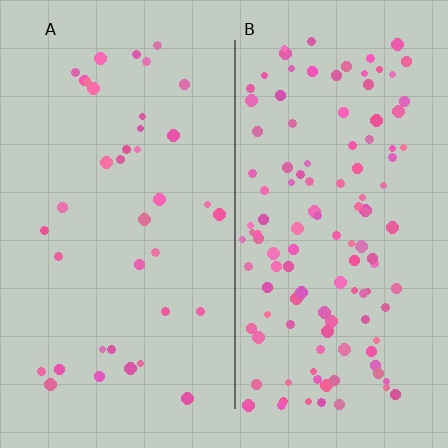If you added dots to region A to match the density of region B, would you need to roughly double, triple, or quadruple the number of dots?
Approximately triple.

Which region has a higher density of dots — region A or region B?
B (the right).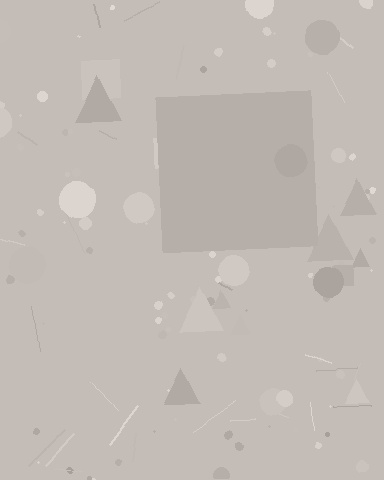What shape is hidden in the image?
A square is hidden in the image.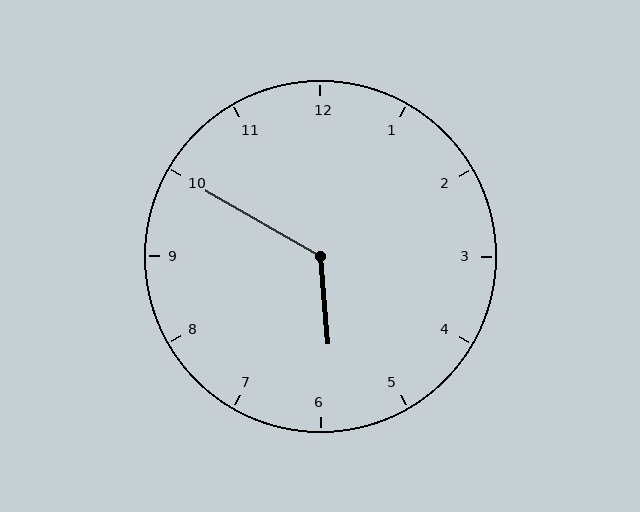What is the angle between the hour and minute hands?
Approximately 125 degrees.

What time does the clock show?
5:50.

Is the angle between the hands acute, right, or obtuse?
It is obtuse.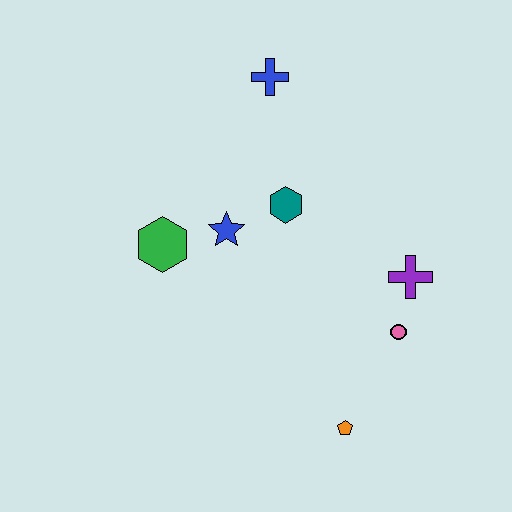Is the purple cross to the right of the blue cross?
Yes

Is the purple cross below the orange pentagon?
No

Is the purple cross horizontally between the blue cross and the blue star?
No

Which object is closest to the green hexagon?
The blue star is closest to the green hexagon.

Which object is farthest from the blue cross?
The orange pentagon is farthest from the blue cross.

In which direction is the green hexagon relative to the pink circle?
The green hexagon is to the left of the pink circle.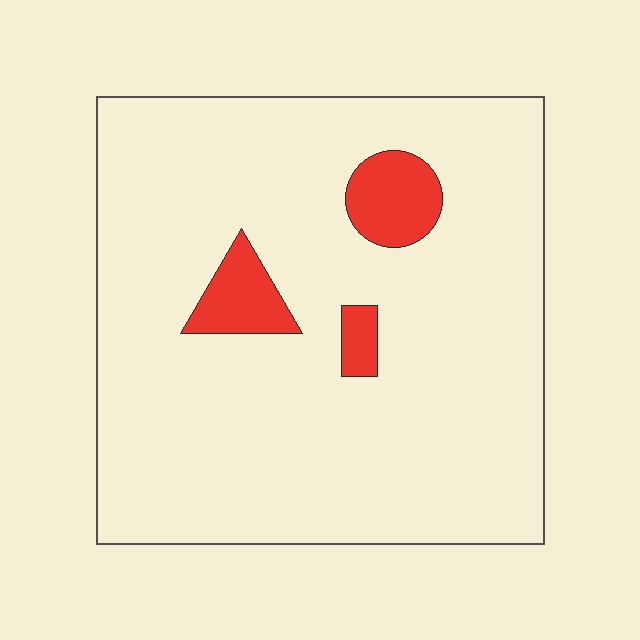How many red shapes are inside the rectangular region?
3.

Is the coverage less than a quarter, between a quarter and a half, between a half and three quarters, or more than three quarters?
Less than a quarter.